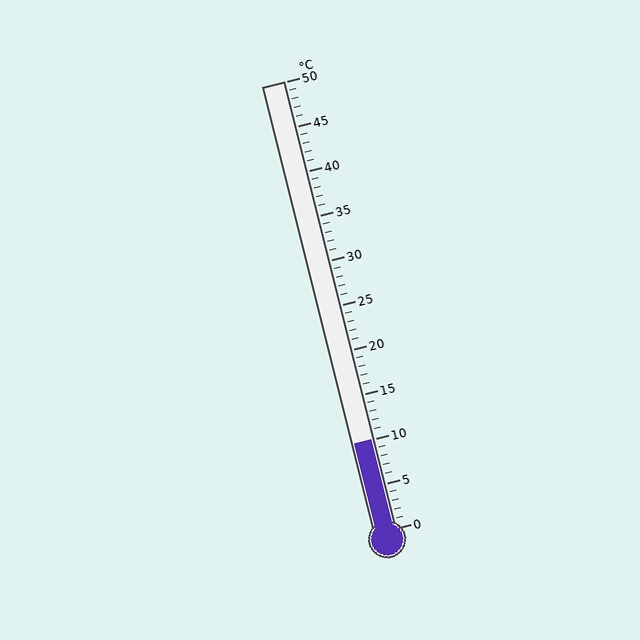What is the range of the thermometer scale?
The thermometer scale ranges from 0°C to 50°C.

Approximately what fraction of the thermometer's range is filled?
The thermometer is filled to approximately 20% of its range.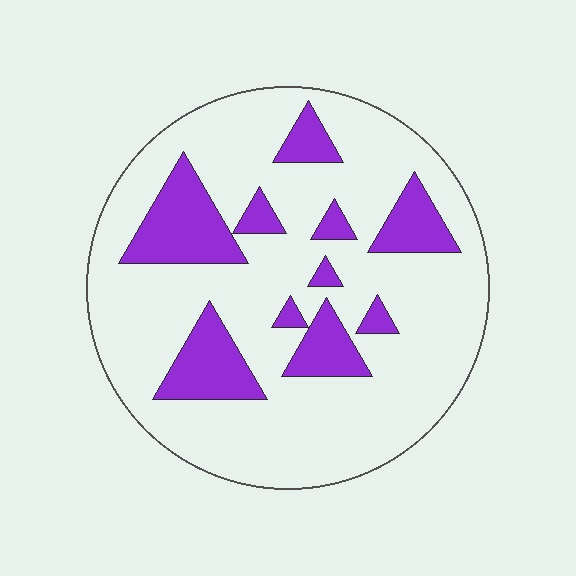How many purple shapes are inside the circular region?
10.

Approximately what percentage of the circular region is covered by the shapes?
Approximately 20%.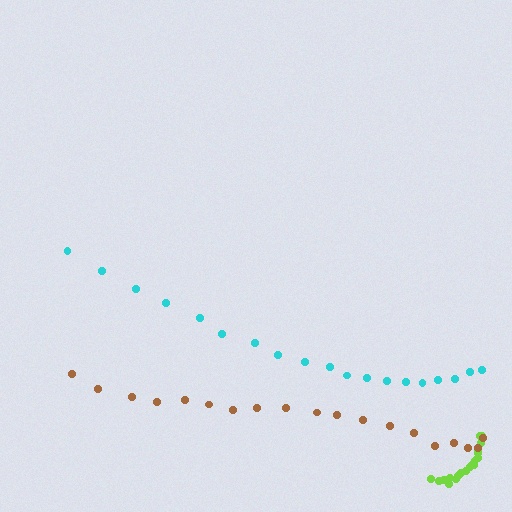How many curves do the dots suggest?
There are 3 distinct paths.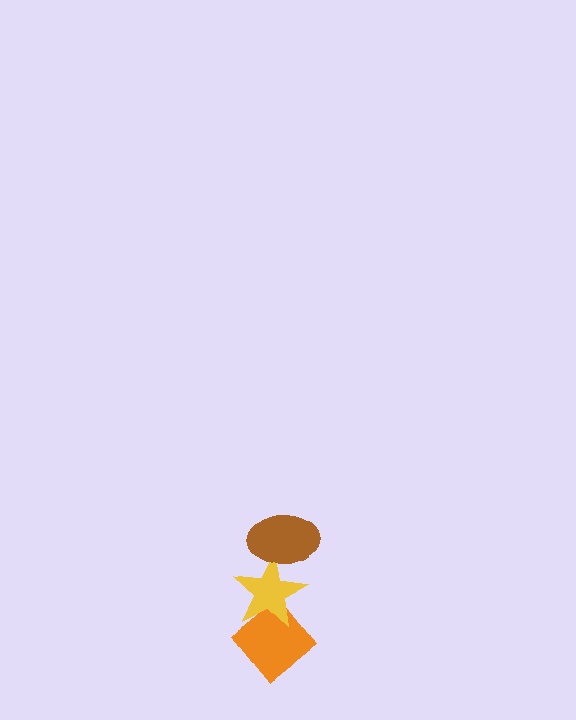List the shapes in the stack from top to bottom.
From top to bottom: the brown ellipse, the yellow star, the orange diamond.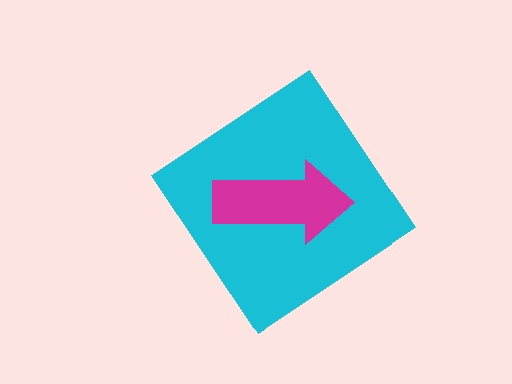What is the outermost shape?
The cyan diamond.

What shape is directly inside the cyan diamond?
The magenta arrow.